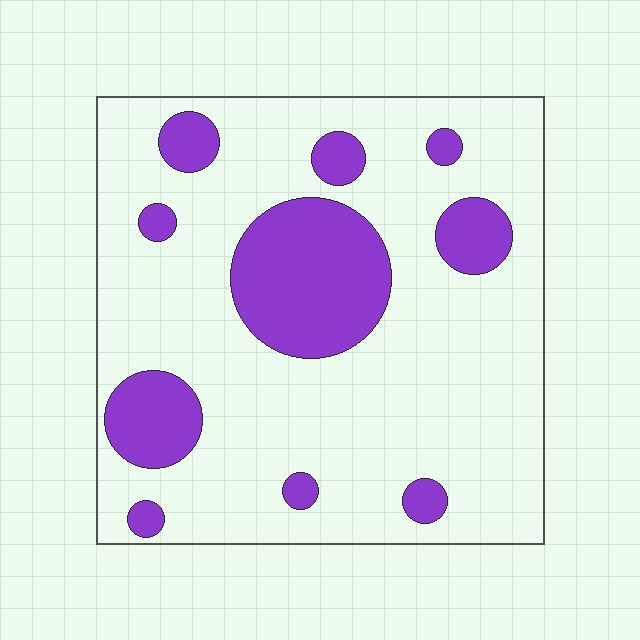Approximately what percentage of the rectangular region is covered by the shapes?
Approximately 20%.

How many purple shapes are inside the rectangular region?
10.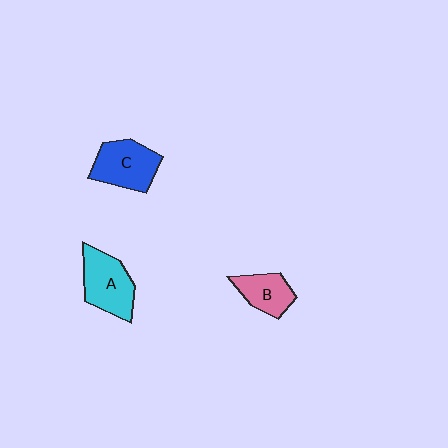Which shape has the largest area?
Shape A (cyan).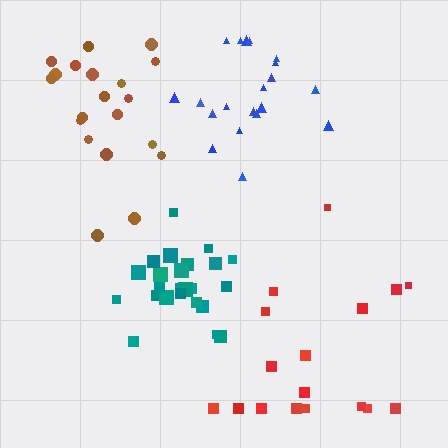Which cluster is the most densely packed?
Teal.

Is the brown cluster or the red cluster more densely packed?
Brown.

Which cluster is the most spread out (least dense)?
Red.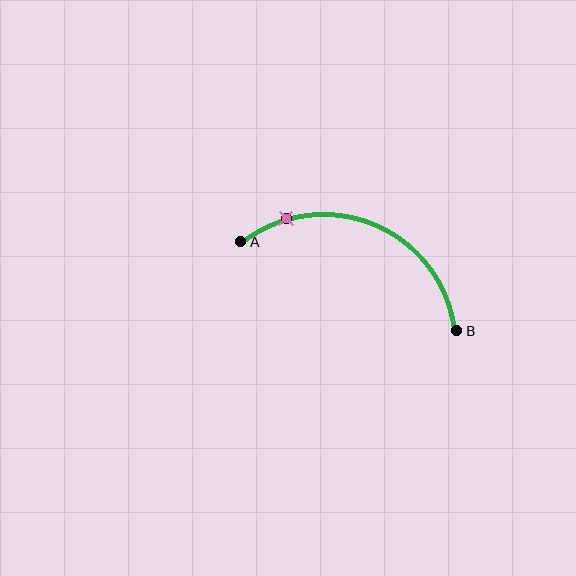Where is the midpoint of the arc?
The arc midpoint is the point on the curve farthest from the straight line joining A and B. It sits above that line.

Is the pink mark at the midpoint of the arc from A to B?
No. The pink mark lies on the arc but is closer to endpoint A. The arc midpoint would be at the point on the curve equidistant along the arc from both A and B.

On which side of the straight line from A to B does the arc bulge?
The arc bulges above the straight line connecting A and B.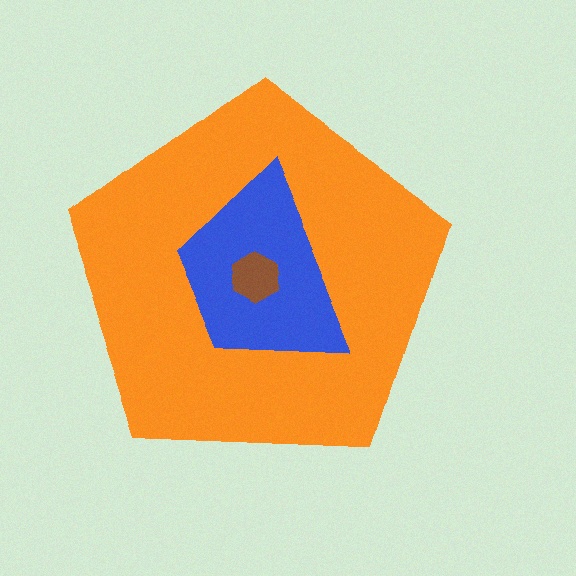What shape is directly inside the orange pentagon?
The blue trapezoid.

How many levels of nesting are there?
3.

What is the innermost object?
The brown hexagon.